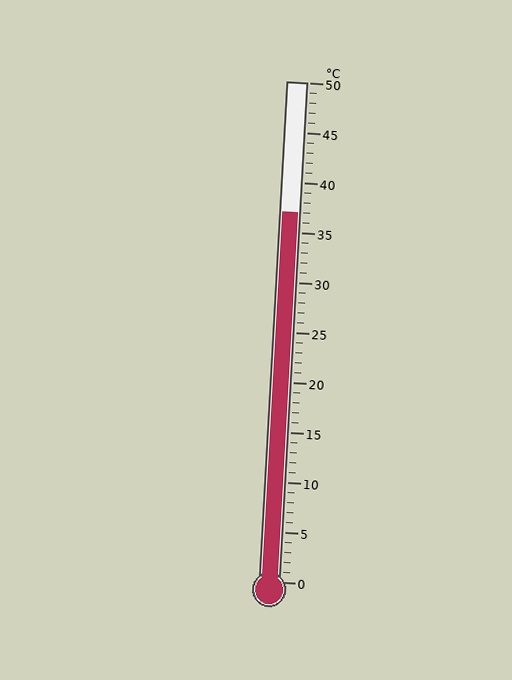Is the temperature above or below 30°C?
The temperature is above 30°C.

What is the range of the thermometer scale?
The thermometer scale ranges from 0°C to 50°C.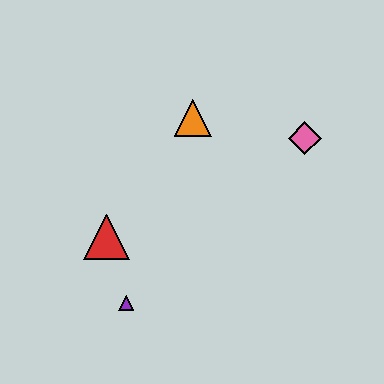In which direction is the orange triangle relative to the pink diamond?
The orange triangle is to the left of the pink diamond.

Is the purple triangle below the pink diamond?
Yes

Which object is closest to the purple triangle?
The red triangle is closest to the purple triangle.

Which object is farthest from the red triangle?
The pink diamond is farthest from the red triangle.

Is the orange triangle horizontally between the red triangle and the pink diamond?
Yes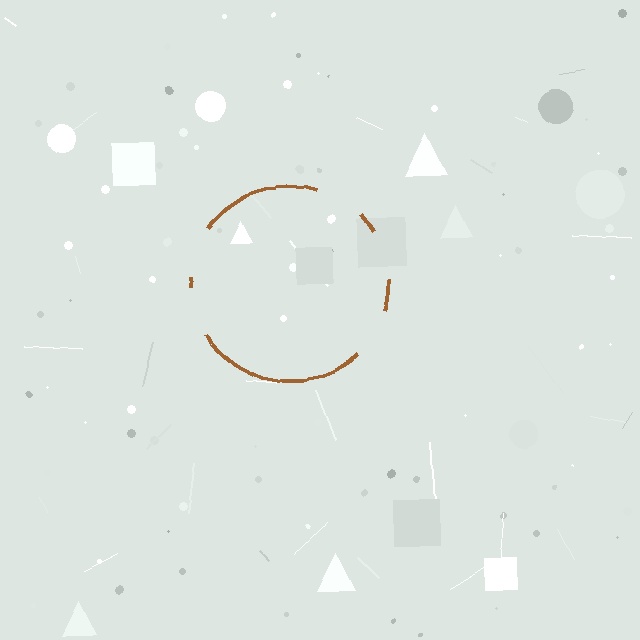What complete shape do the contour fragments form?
The contour fragments form a circle.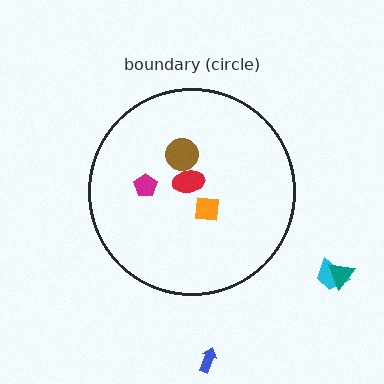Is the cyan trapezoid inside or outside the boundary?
Outside.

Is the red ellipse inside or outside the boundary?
Inside.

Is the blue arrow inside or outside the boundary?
Outside.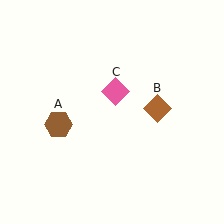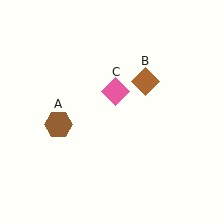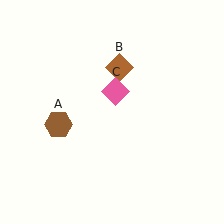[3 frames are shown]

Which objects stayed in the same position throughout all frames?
Brown hexagon (object A) and pink diamond (object C) remained stationary.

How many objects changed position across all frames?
1 object changed position: brown diamond (object B).